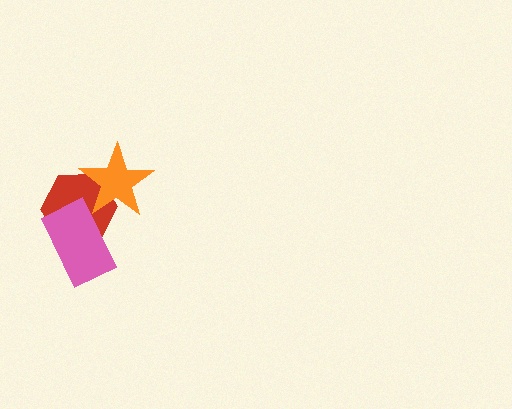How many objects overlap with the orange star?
1 object overlaps with the orange star.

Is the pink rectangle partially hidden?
No, no other shape covers it.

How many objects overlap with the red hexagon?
2 objects overlap with the red hexagon.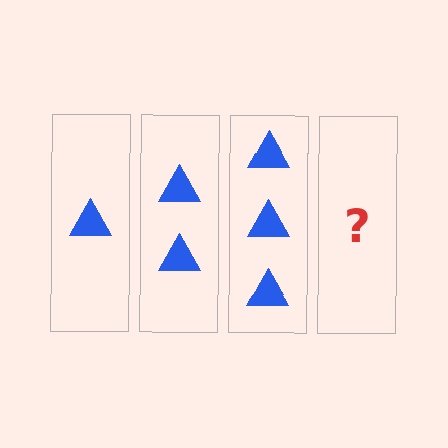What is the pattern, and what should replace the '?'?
The pattern is that each step adds one more triangle. The '?' should be 4 triangles.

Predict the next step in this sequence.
The next step is 4 triangles.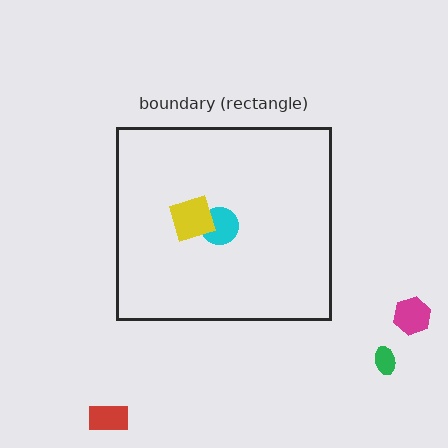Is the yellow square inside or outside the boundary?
Inside.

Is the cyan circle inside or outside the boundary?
Inside.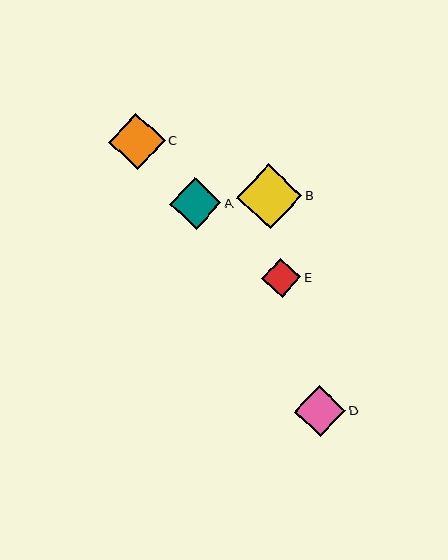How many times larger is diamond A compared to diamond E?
Diamond A is approximately 1.3 times the size of diamond E.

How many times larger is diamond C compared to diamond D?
Diamond C is approximately 1.1 times the size of diamond D.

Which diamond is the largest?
Diamond B is the largest with a size of approximately 65 pixels.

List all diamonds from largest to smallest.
From largest to smallest: B, C, A, D, E.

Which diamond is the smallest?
Diamond E is the smallest with a size of approximately 39 pixels.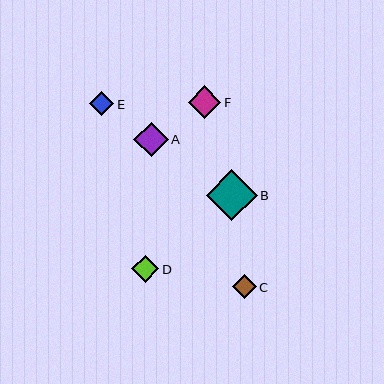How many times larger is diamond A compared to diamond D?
Diamond A is approximately 1.3 times the size of diamond D.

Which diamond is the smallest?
Diamond C is the smallest with a size of approximately 24 pixels.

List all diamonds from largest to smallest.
From largest to smallest: B, A, F, D, E, C.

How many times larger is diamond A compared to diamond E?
Diamond A is approximately 1.4 times the size of diamond E.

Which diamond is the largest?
Diamond B is the largest with a size of approximately 51 pixels.